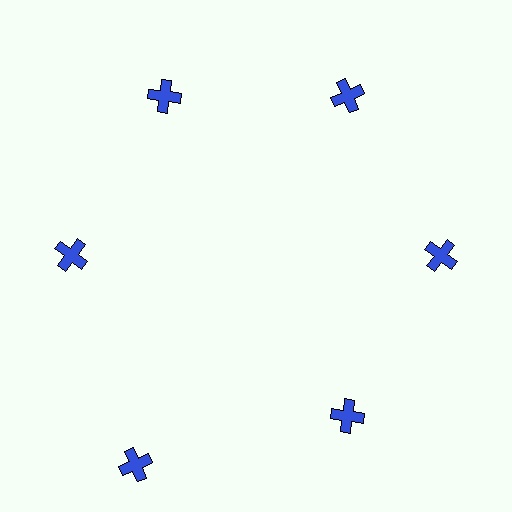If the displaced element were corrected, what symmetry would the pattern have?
It would have 6-fold rotational symmetry — the pattern would map onto itself every 60 degrees.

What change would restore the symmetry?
The symmetry would be restored by moving it inward, back onto the ring so that all 6 crosses sit at equal angles and equal distance from the center.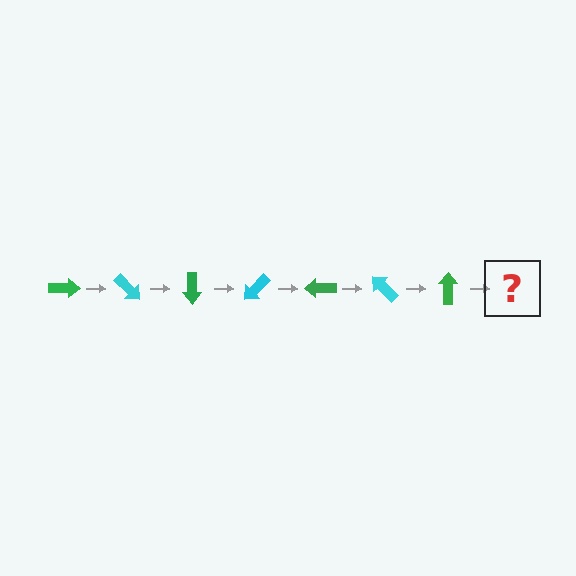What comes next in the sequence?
The next element should be a cyan arrow, rotated 315 degrees from the start.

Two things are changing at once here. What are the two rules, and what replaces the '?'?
The two rules are that it rotates 45 degrees each step and the color cycles through green and cyan. The '?' should be a cyan arrow, rotated 315 degrees from the start.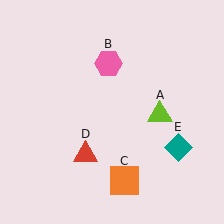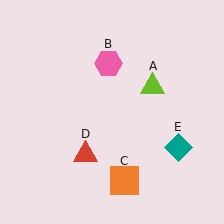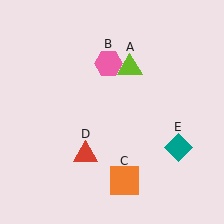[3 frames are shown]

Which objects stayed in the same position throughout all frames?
Pink hexagon (object B) and orange square (object C) and red triangle (object D) and teal diamond (object E) remained stationary.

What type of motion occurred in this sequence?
The lime triangle (object A) rotated counterclockwise around the center of the scene.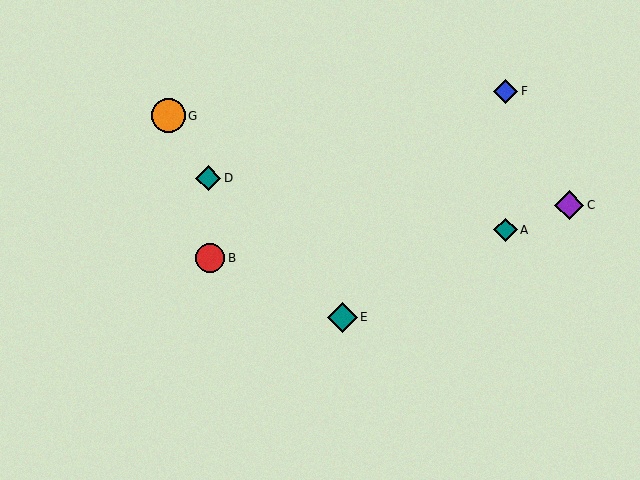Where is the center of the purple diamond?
The center of the purple diamond is at (569, 205).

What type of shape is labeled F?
Shape F is a blue diamond.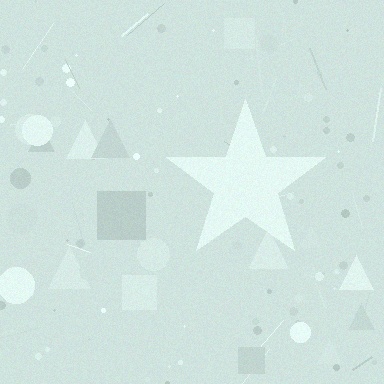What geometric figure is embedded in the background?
A star is embedded in the background.